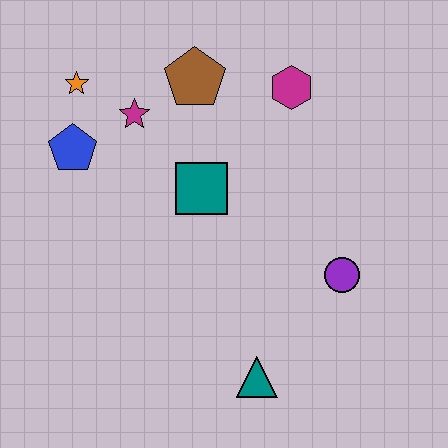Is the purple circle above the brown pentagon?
No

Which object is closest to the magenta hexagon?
The brown pentagon is closest to the magenta hexagon.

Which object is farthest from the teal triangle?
The orange star is farthest from the teal triangle.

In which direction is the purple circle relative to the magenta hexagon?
The purple circle is below the magenta hexagon.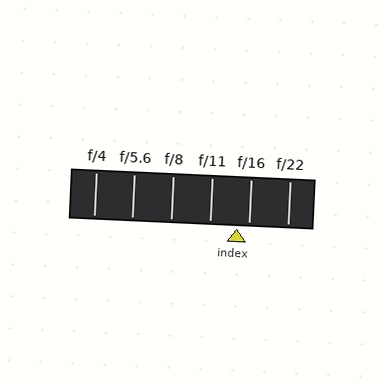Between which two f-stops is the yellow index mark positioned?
The index mark is between f/11 and f/16.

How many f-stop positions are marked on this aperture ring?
There are 6 f-stop positions marked.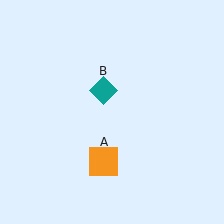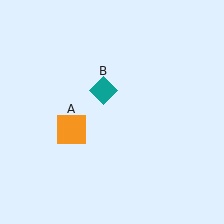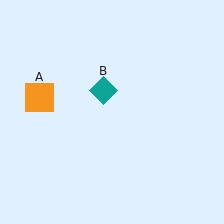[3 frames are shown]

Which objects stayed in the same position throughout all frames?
Teal diamond (object B) remained stationary.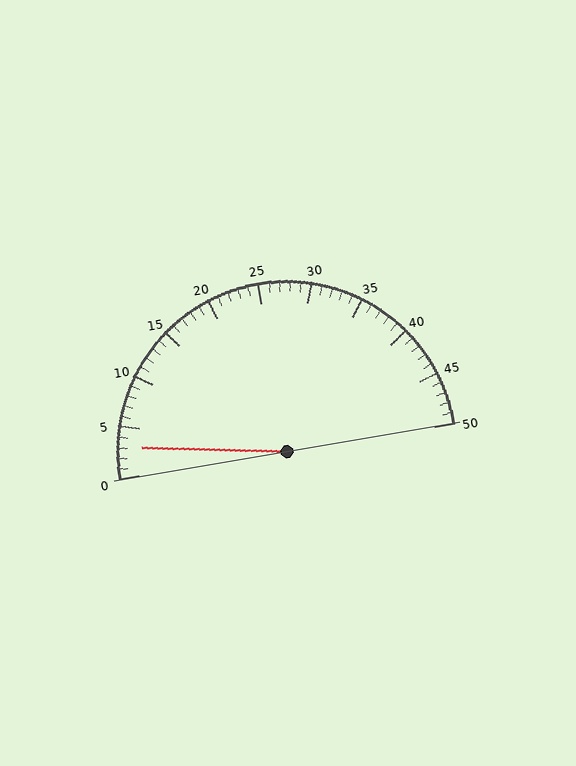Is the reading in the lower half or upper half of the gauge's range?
The reading is in the lower half of the range (0 to 50).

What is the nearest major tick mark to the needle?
The nearest major tick mark is 5.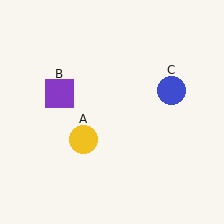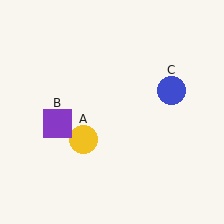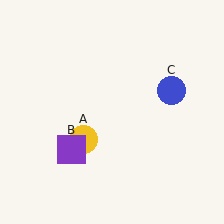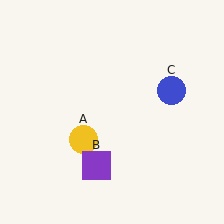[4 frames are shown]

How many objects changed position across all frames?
1 object changed position: purple square (object B).